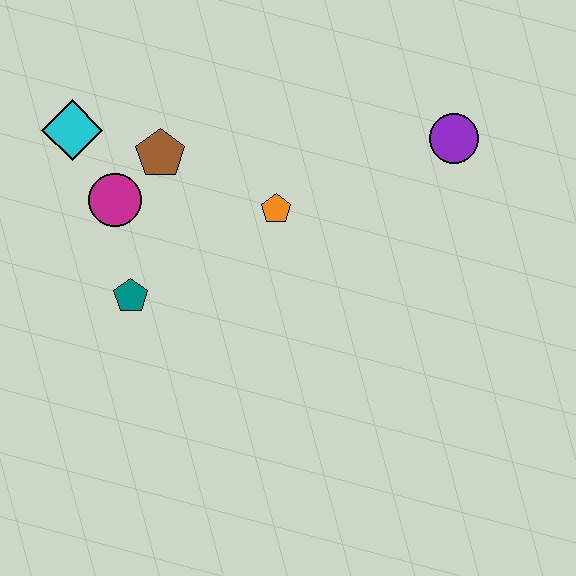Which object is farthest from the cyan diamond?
The purple circle is farthest from the cyan diamond.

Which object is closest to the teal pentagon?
The magenta circle is closest to the teal pentagon.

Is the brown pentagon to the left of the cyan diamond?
No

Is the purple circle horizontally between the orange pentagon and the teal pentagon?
No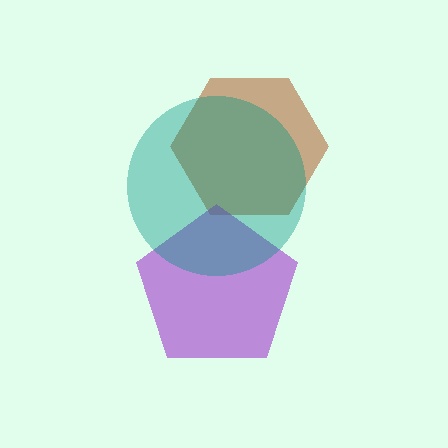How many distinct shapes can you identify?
There are 3 distinct shapes: a brown hexagon, a purple pentagon, a teal circle.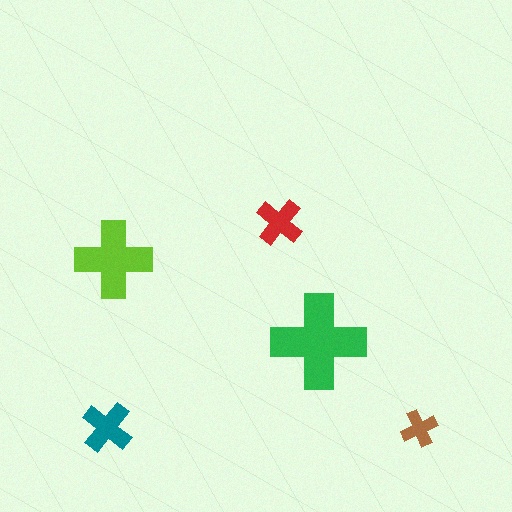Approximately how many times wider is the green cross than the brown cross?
About 2.5 times wider.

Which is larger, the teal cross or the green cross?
The green one.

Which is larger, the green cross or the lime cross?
The green one.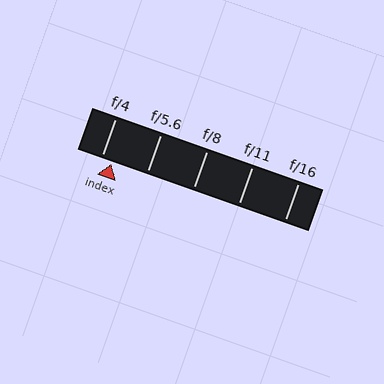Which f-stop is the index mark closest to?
The index mark is closest to f/4.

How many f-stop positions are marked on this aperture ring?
There are 5 f-stop positions marked.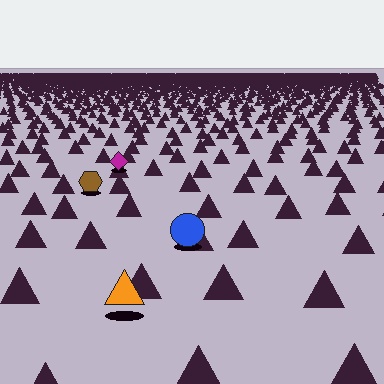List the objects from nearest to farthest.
From nearest to farthest: the orange triangle, the blue circle, the brown hexagon, the magenta diamond.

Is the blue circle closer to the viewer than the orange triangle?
No. The orange triangle is closer — you can tell from the texture gradient: the ground texture is coarser near it.